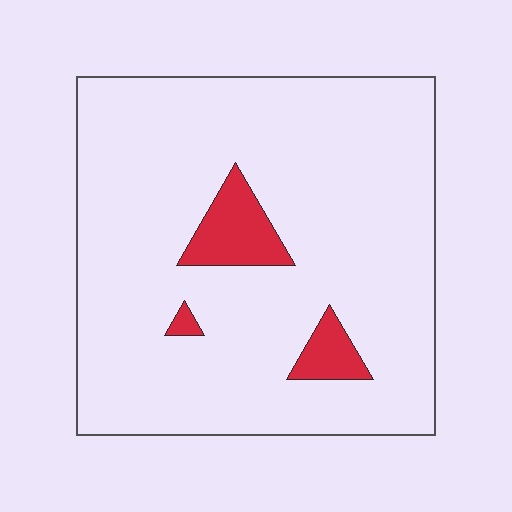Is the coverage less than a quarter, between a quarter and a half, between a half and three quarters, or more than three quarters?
Less than a quarter.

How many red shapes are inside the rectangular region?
3.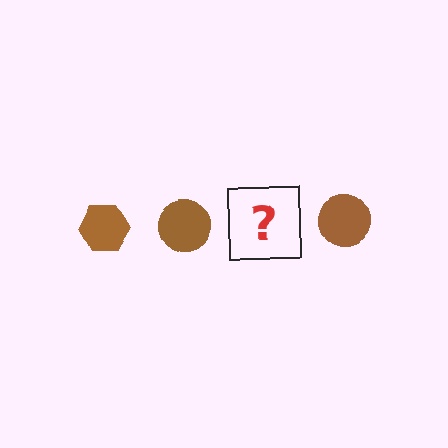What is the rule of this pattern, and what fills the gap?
The rule is that the pattern cycles through hexagon, circle shapes in brown. The gap should be filled with a brown hexagon.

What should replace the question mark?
The question mark should be replaced with a brown hexagon.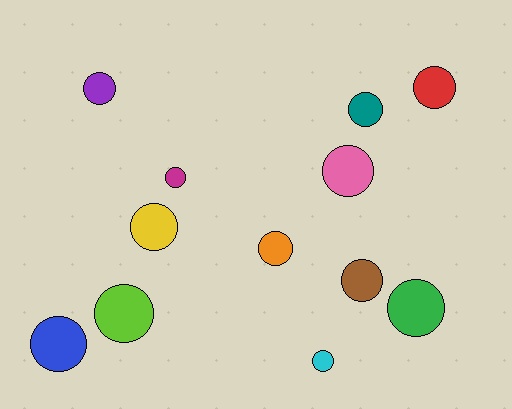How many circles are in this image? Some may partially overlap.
There are 12 circles.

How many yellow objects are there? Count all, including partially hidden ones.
There is 1 yellow object.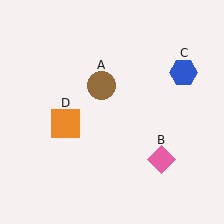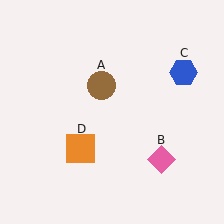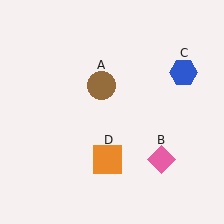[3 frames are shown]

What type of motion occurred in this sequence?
The orange square (object D) rotated counterclockwise around the center of the scene.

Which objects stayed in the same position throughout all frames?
Brown circle (object A) and pink diamond (object B) and blue hexagon (object C) remained stationary.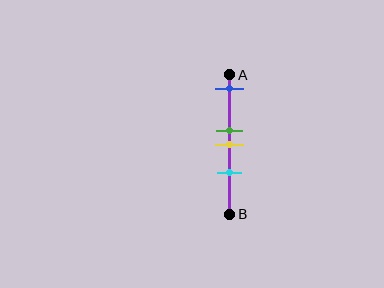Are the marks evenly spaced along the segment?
No, the marks are not evenly spaced.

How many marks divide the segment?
There are 4 marks dividing the segment.